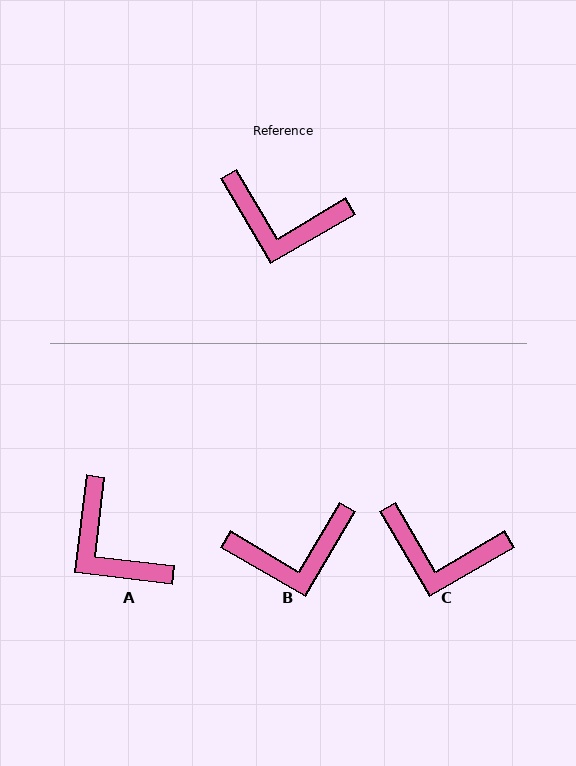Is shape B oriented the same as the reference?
No, it is off by about 29 degrees.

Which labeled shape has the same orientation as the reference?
C.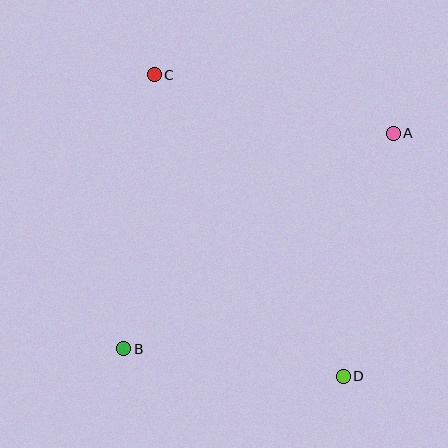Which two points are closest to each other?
Points B and D are closest to each other.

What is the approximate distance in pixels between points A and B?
The distance between A and B is approximately 345 pixels.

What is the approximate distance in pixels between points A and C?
The distance between A and C is approximately 246 pixels.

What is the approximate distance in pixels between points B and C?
The distance between B and C is approximately 276 pixels.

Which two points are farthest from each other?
Points C and D are farthest from each other.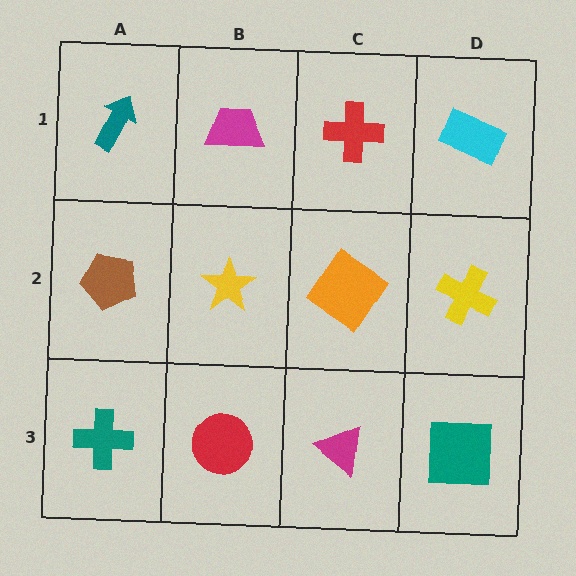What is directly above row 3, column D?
A yellow cross.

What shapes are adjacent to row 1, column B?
A yellow star (row 2, column B), a teal arrow (row 1, column A), a red cross (row 1, column C).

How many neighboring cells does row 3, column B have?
3.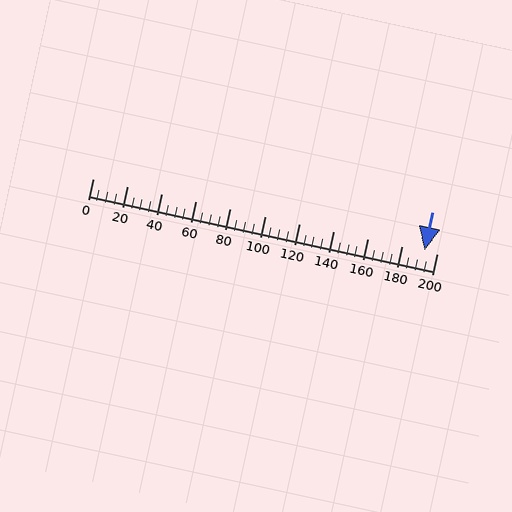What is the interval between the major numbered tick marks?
The major tick marks are spaced 20 units apart.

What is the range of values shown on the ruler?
The ruler shows values from 0 to 200.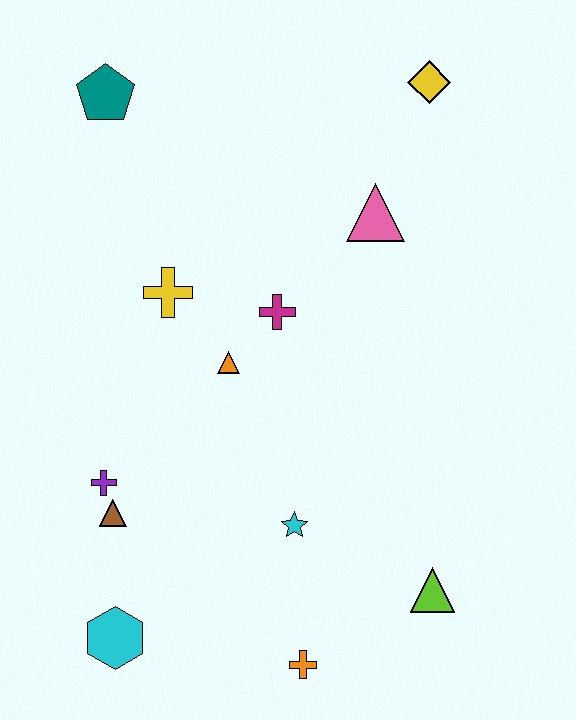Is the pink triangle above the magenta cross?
Yes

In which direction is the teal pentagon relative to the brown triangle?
The teal pentagon is above the brown triangle.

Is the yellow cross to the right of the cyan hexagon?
Yes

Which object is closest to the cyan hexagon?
The brown triangle is closest to the cyan hexagon.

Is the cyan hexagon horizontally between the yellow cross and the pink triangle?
No